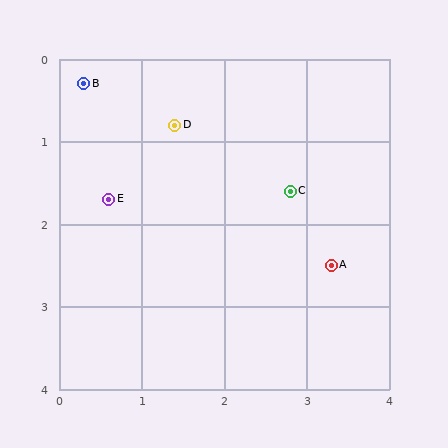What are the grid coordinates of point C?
Point C is at approximately (2.8, 1.6).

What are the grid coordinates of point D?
Point D is at approximately (1.4, 0.8).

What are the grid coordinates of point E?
Point E is at approximately (0.6, 1.7).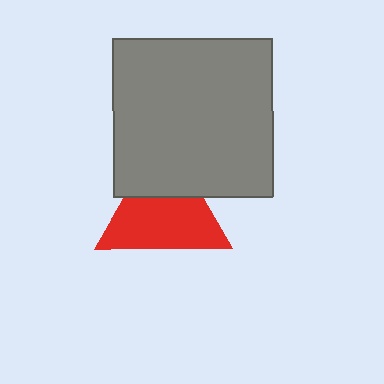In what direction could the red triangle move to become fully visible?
The red triangle could move down. That would shift it out from behind the gray rectangle entirely.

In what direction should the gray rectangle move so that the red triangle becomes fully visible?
The gray rectangle should move up. That is the shortest direction to clear the overlap and leave the red triangle fully visible.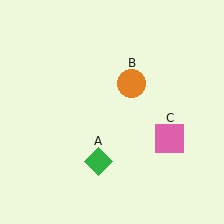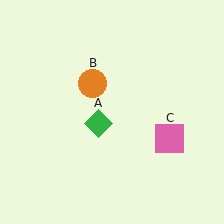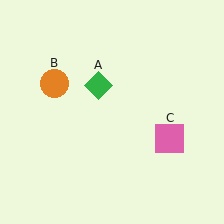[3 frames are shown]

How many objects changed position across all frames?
2 objects changed position: green diamond (object A), orange circle (object B).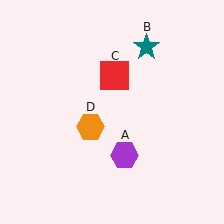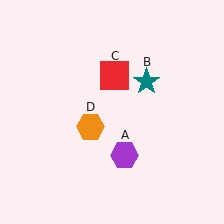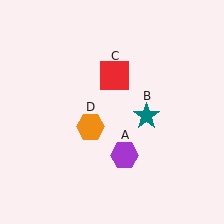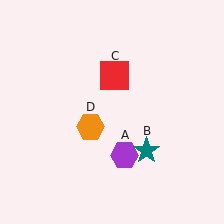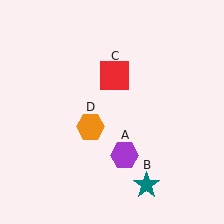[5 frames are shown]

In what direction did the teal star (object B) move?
The teal star (object B) moved down.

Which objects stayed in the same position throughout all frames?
Purple hexagon (object A) and red square (object C) and orange hexagon (object D) remained stationary.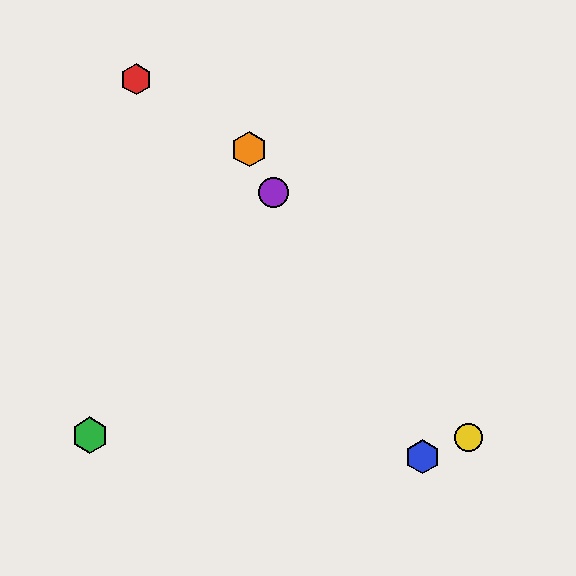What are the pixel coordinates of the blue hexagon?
The blue hexagon is at (422, 457).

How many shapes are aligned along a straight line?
3 shapes (the blue hexagon, the purple circle, the orange hexagon) are aligned along a straight line.